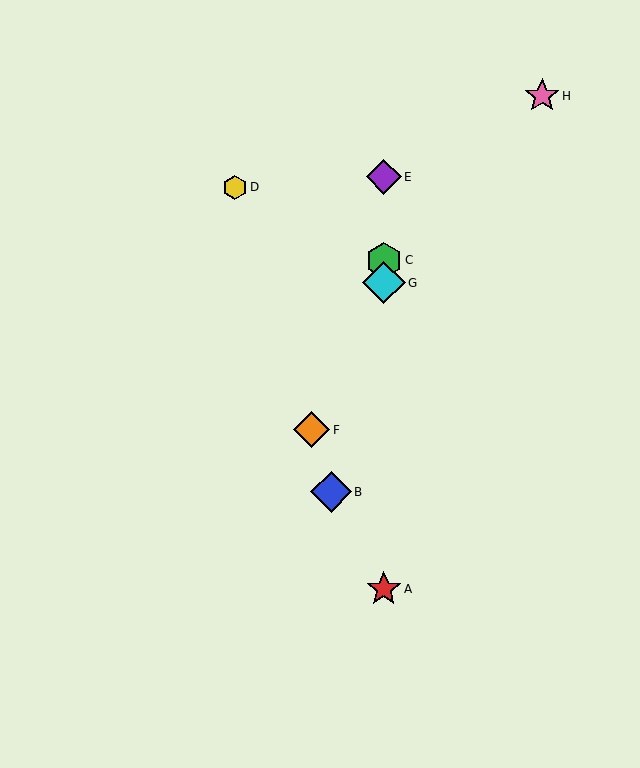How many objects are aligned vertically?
4 objects (A, C, E, G) are aligned vertically.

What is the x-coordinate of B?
Object B is at x≈331.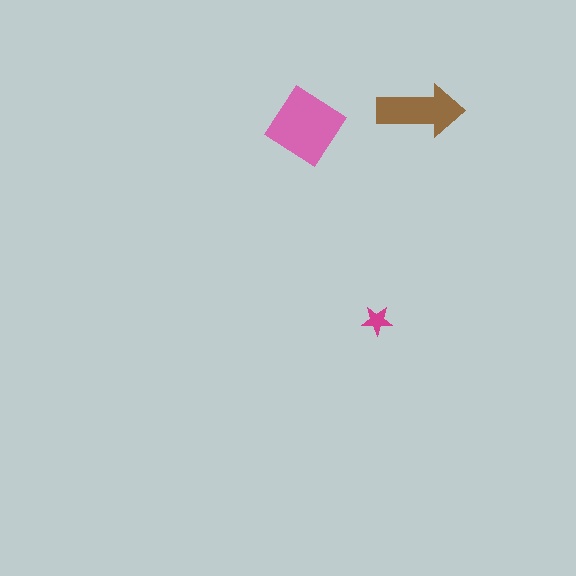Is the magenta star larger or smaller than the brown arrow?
Smaller.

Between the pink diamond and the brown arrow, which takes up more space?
The pink diamond.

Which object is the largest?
The pink diamond.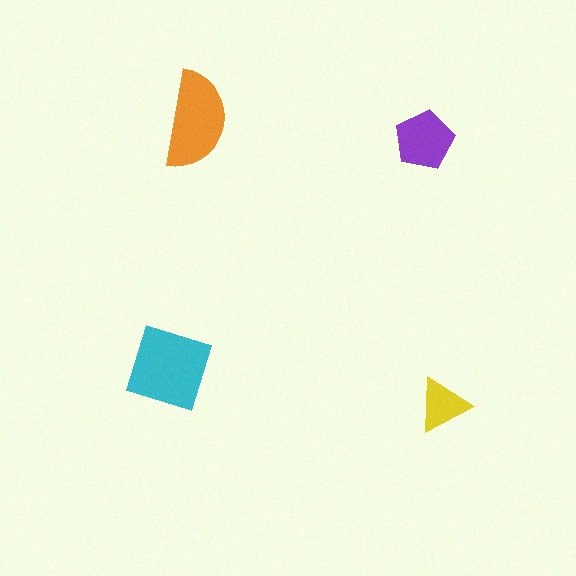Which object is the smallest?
The yellow triangle.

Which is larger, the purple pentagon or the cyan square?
The cyan square.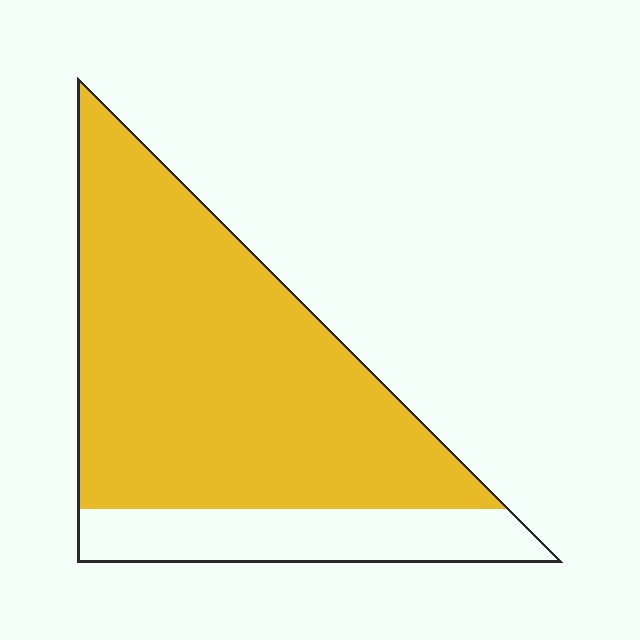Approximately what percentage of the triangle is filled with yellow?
Approximately 80%.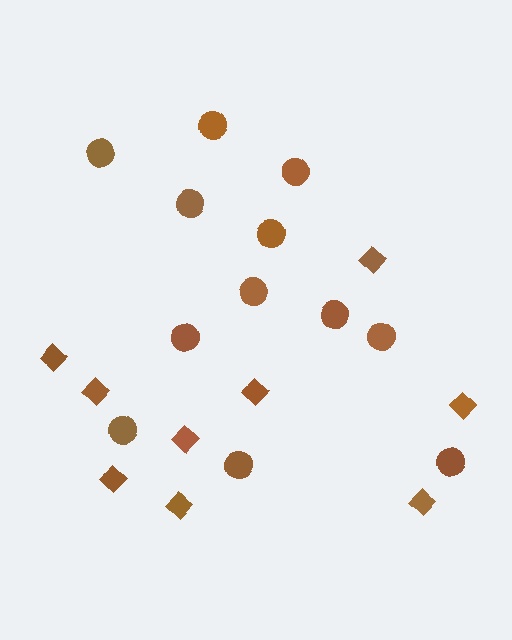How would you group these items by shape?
There are 2 groups: one group of circles (12) and one group of diamonds (9).